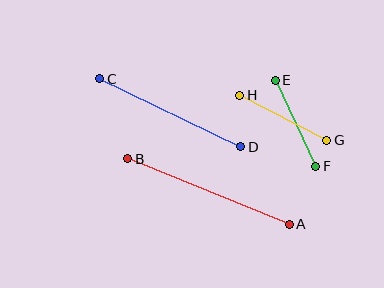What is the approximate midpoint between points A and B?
The midpoint is at approximately (208, 191) pixels.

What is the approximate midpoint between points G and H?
The midpoint is at approximately (283, 118) pixels.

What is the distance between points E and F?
The distance is approximately 95 pixels.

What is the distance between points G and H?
The distance is approximately 98 pixels.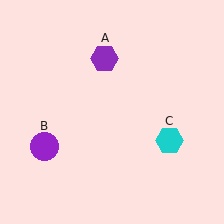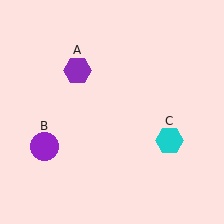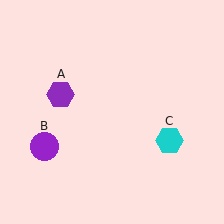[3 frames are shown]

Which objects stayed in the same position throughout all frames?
Purple circle (object B) and cyan hexagon (object C) remained stationary.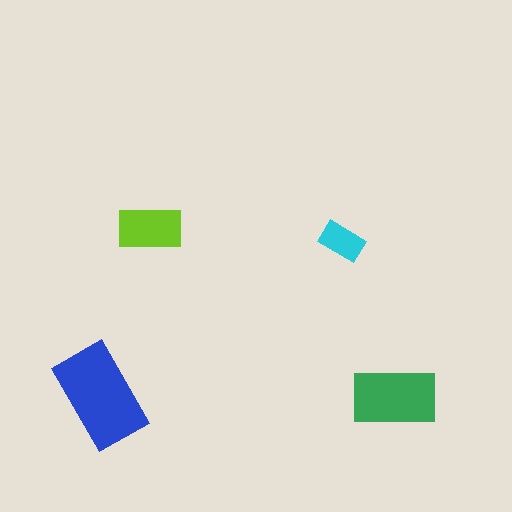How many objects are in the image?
There are 4 objects in the image.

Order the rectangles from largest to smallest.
the blue one, the green one, the lime one, the cyan one.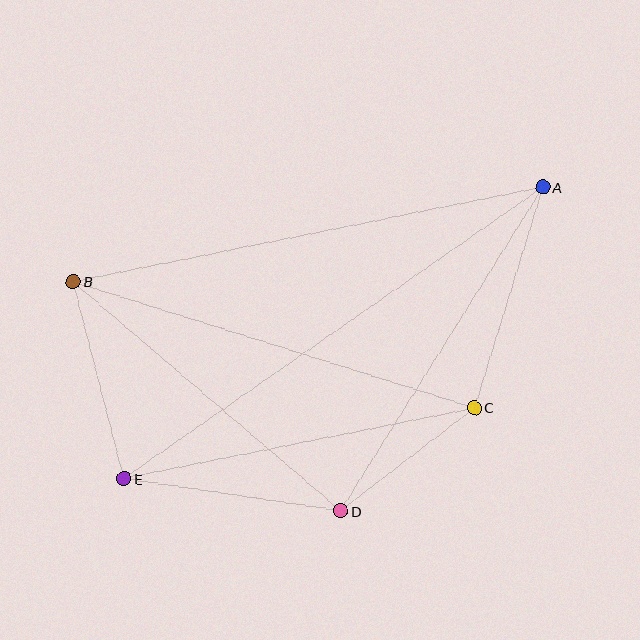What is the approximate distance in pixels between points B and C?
The distance between B and C is approximately 420 pixels.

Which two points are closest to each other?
Points C and D are closest to each other.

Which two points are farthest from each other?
Points A and E are farthest from each other.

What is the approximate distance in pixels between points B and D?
The distance between B and D is approximately 352 pixels.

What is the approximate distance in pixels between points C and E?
The distance between C and E is approximately 357 pixels.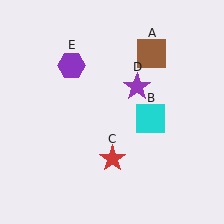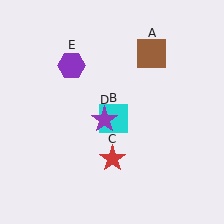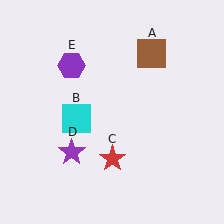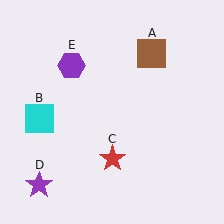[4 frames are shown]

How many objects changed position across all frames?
2 objects changed position: cyan square (object B), purple star (object D).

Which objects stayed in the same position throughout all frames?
Brown square (object A) and red star (object C) and purple hexagon (object E) remained stationary.